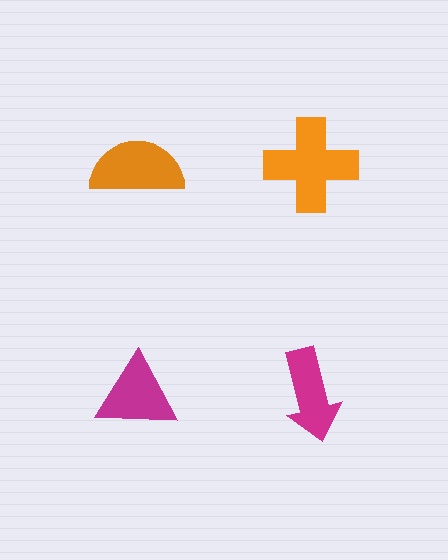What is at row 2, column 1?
A magenta triangle.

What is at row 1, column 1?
An orange semicircle.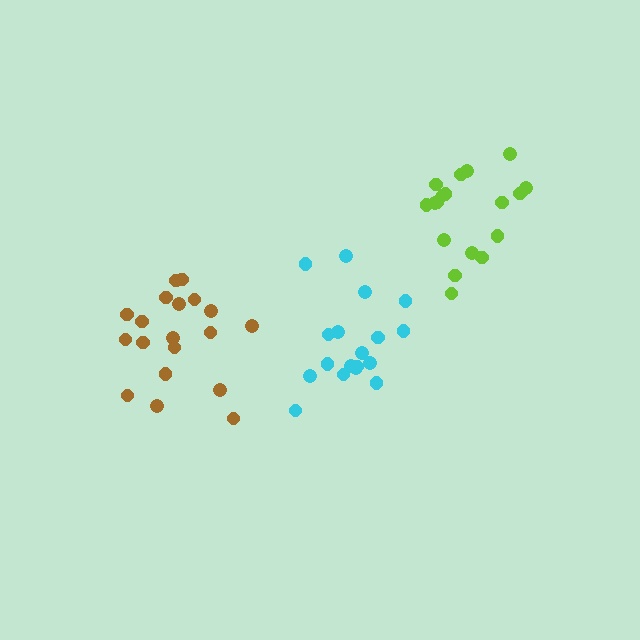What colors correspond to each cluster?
The clusters are colored: lime, brown, cyan.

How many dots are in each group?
Group 1: 18 dots, Group 2: 19 dots, Group 3: 18 dots (55 total).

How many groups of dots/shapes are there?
There are 3 groups.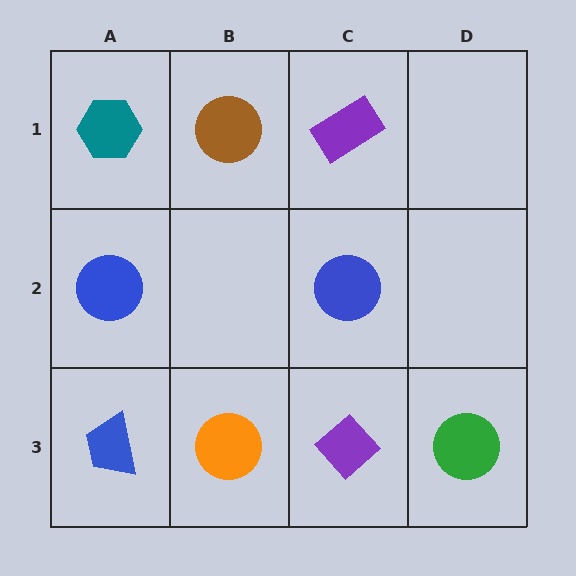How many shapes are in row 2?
2 shapes.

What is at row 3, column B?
An orange circle.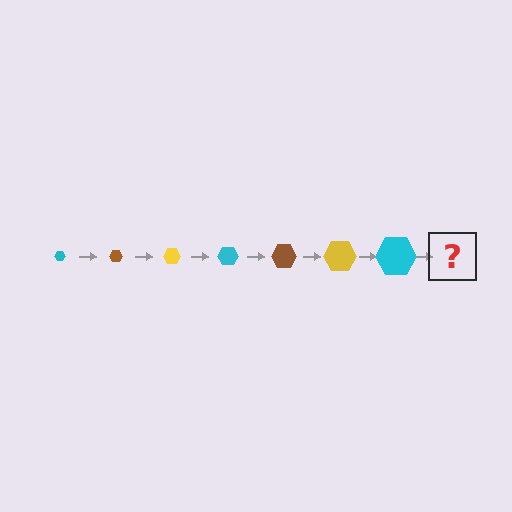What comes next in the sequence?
The next element should be a brown hexagon, larger than the previous one.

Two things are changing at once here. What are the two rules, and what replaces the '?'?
The two rules are that the hexagon grows larger each step and the color cycles through cyan, brown, and yellow. The '?' should be a brown hexagon, larger than the previous one.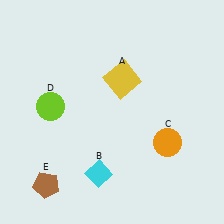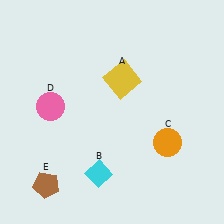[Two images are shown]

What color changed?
The circle (D) changed from lime in Image 1 to pink in Image 2.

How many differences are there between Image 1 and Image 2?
There is 1 difference between the two images.